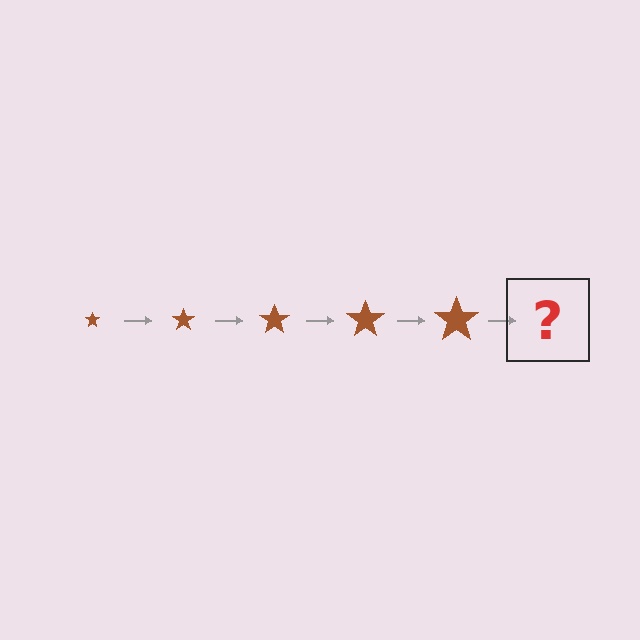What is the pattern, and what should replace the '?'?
The pattern is that the star gets progressively larger each step. The '?' should be a brown star, larger than the previous one.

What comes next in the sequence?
The next element should be a brown star, larger than the previous one.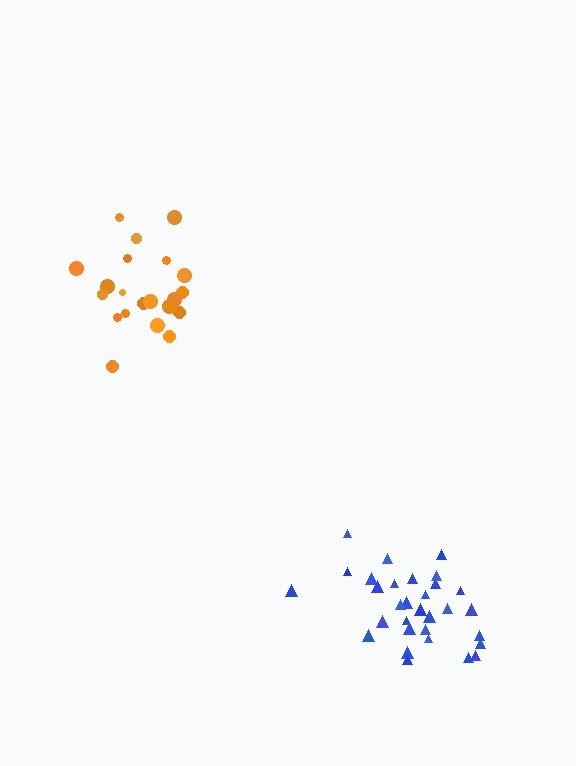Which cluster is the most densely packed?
Orange.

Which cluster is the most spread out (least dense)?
Blue.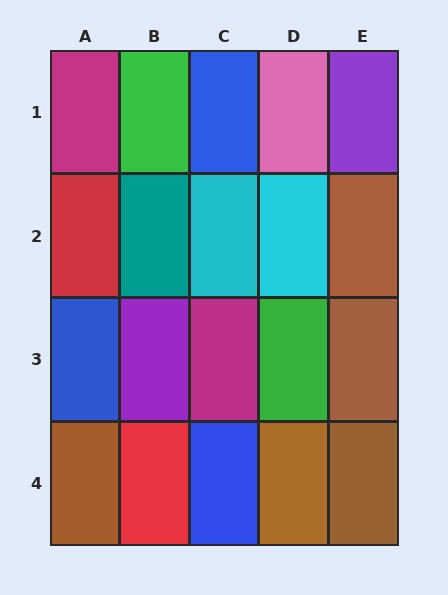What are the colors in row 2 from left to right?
Red, teal, cyan, cyan, brown.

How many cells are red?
2 cells are red.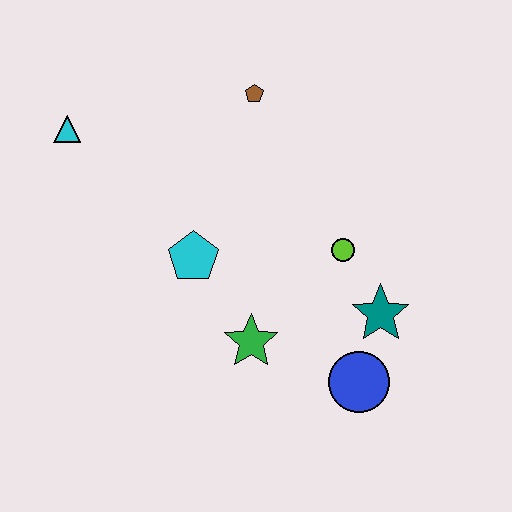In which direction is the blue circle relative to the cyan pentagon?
The blue circle is to the right of the cyan pentagon.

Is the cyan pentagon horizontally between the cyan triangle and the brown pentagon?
Yes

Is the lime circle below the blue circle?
No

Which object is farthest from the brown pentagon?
The blue circle is farthest from the brown pentagon.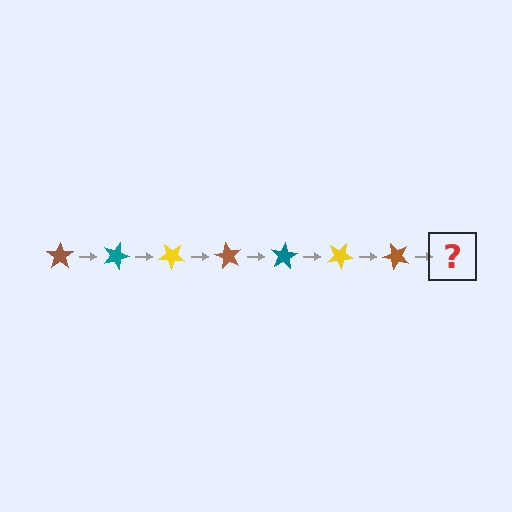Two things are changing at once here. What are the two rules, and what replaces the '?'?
The two rules are that it rotates 20 degrees each step and the color cycles through brown, teal, and yellow. The '?' should be a teal star, rotated 140 degrees from the start.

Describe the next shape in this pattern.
It should be a teal star, rotated 140 degrees from the start.